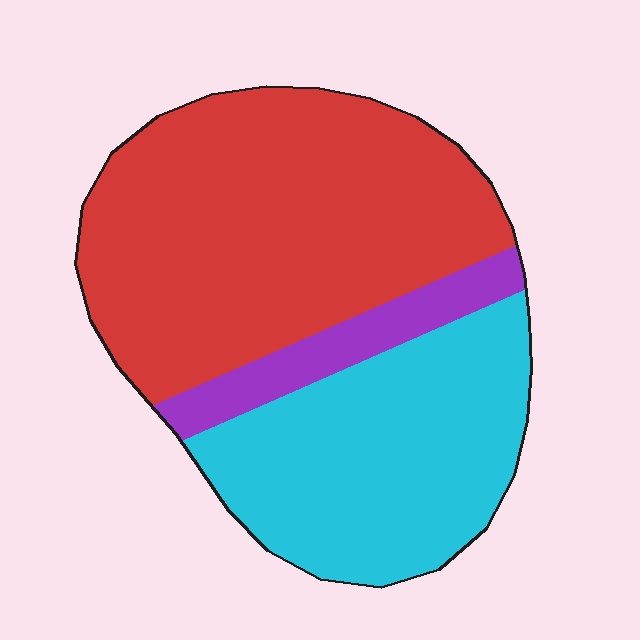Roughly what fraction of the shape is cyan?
Cyan covers 36% of the shape.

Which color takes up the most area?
Red, at roughly 55%.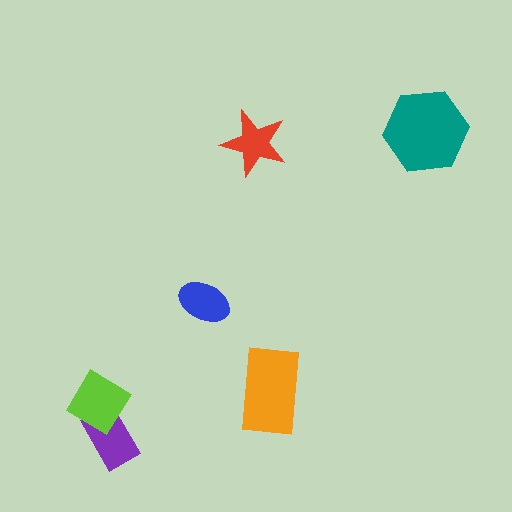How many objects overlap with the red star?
0 objects overlap with the red star.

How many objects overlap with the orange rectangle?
0 objects overlap with the orange rectangle.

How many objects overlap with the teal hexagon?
0 objects overlap with the teal hexagon.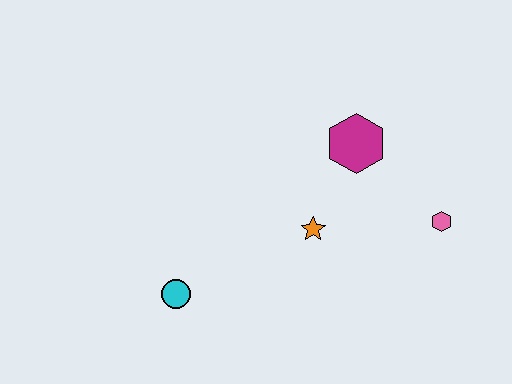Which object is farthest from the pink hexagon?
The cyan circle is farthest from the pink hexagon.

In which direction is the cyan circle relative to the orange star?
The cyan circle is to the left of the orange star.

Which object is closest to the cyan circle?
The orange star is closest to the cyan circle.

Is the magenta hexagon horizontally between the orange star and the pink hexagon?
Yes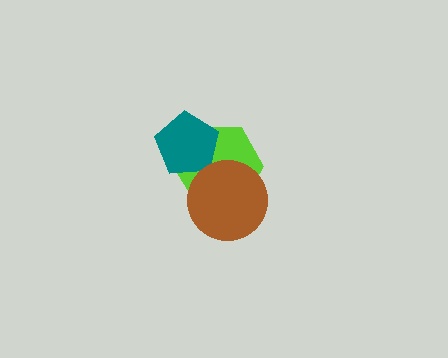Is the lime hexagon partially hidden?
Yes, it is partially covered by another shape.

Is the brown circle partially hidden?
No, no other shape covers it.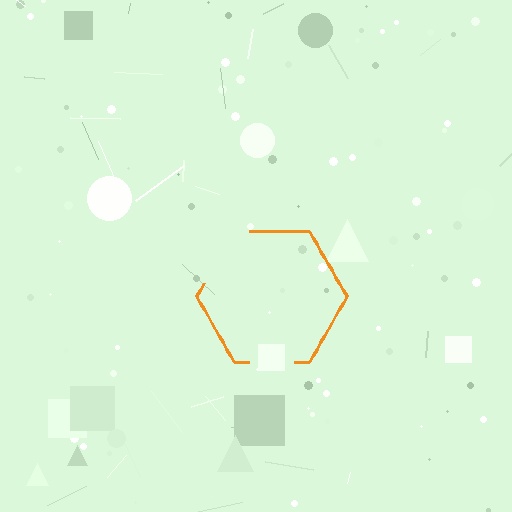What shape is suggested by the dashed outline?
The dashed outline suggests a hexagon.